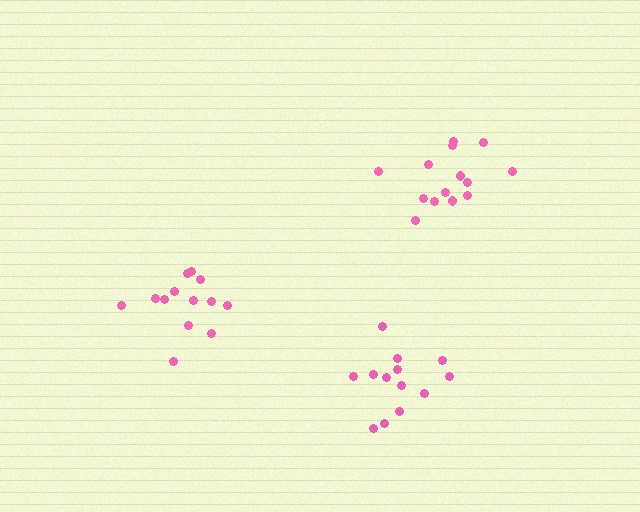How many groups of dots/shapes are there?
There are 3 groups.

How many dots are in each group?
Group 1: 13 dots, Group 2: 14 dots, Group 3: 13 dots (40 total).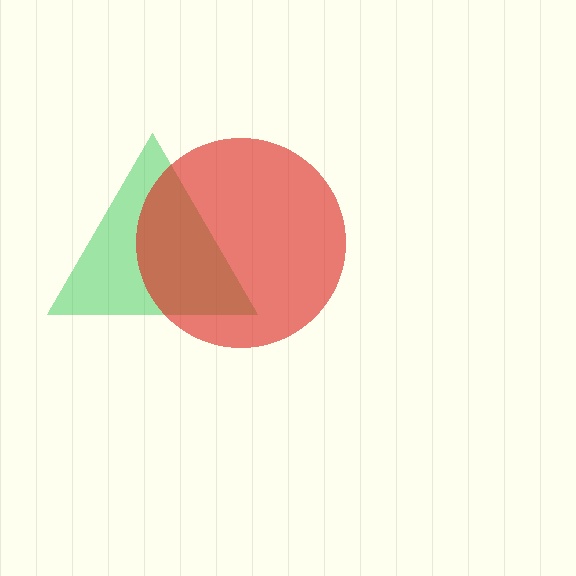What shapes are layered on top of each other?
The layered shapes are: a green triangle, a red circle.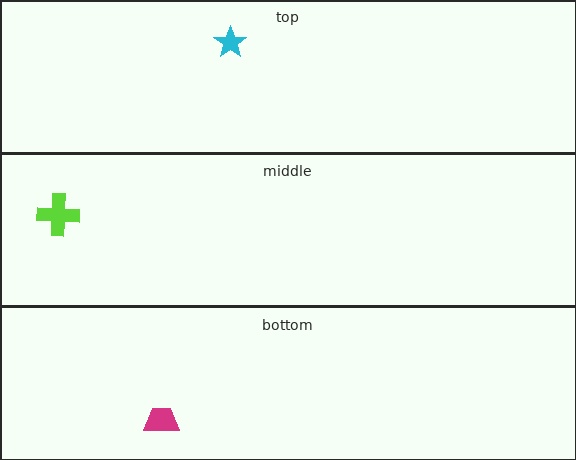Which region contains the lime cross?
The middle region.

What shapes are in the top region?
The cyan star.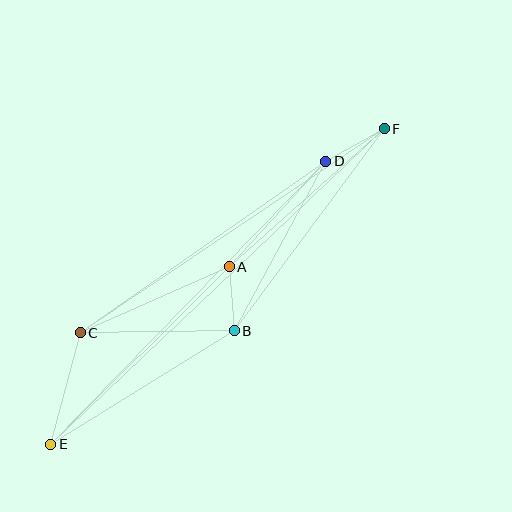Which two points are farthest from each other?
Points E and F are farthest from each other.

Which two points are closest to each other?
Points A and B are closest to each other.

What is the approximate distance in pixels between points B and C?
The distance between B and C is approximately 154 pixels.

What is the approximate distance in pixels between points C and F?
The distance between C and F is approximately 366 pixels.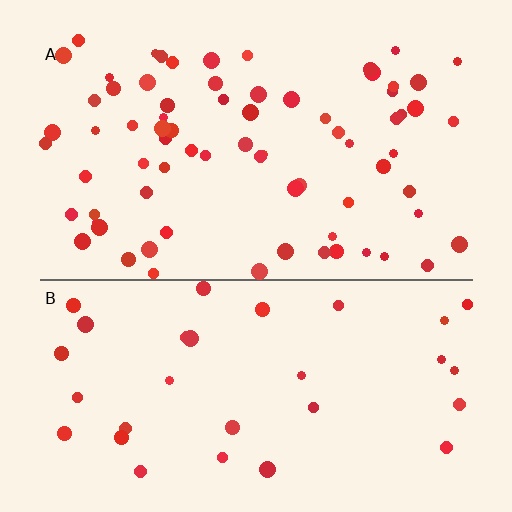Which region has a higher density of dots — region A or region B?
A (the top).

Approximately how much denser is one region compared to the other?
Approximately 2.3× — region A over region B.